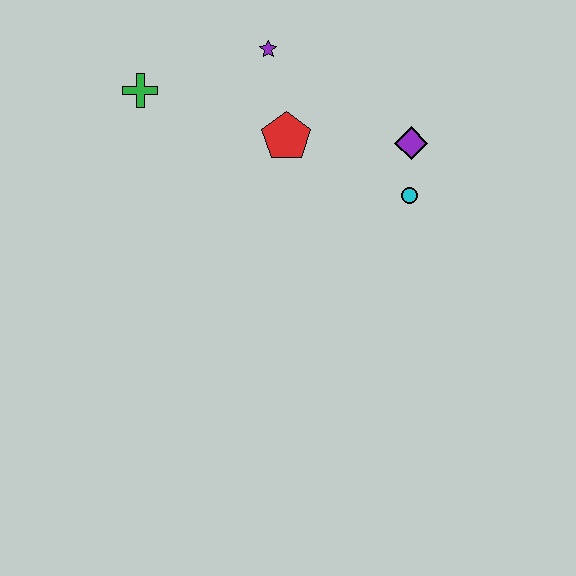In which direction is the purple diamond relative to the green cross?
The purple diamond is to the right of the green cross.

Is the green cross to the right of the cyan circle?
No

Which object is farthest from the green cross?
The cyan circle is farthest from the green cross.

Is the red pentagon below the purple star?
Yes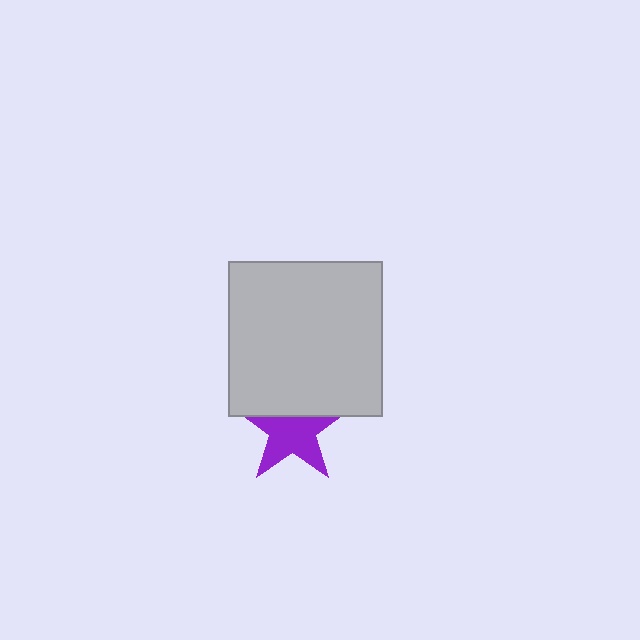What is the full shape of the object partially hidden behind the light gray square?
The partially hidden object is a purple star.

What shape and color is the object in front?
The object in front is a light gray square.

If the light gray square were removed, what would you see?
You would see the complete purple star.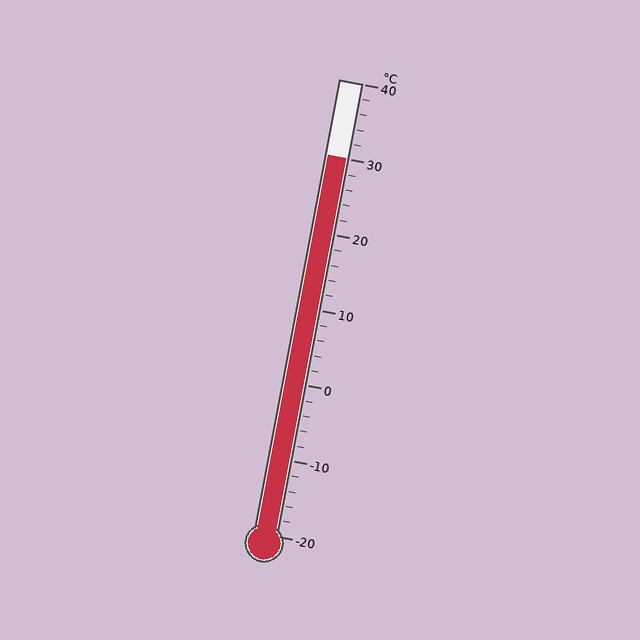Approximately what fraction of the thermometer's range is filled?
The thermometer is filled to approximately 85% of its range.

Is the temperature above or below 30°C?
The temperature is at 30°C.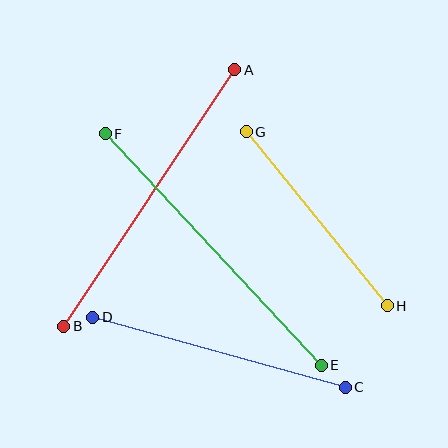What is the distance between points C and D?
The distance is approximately 262 pixels.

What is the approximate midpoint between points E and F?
The midpoint is at approximately (213, 250) pixels.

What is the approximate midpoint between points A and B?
The midpoint is at approximately (149, 198) pixels.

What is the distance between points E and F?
The distance is approximately 317 pixels.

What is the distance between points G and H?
The distance is approximately 224 pixels.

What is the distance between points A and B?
The distance is approximately 308 pixels.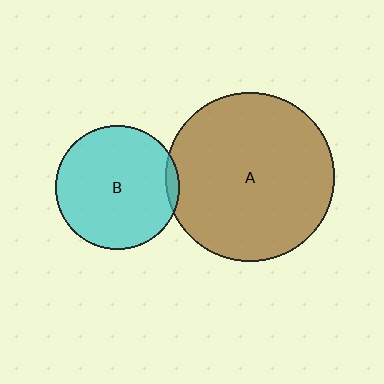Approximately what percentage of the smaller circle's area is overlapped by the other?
Approximately 5%.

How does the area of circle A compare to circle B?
Approximately 1.8 times.